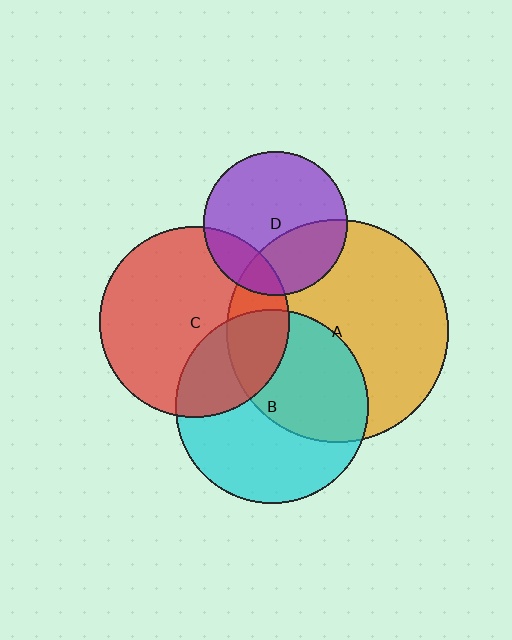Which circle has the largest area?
Circle A (orange).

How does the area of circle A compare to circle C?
Approximately 1.4 times.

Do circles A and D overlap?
Yes.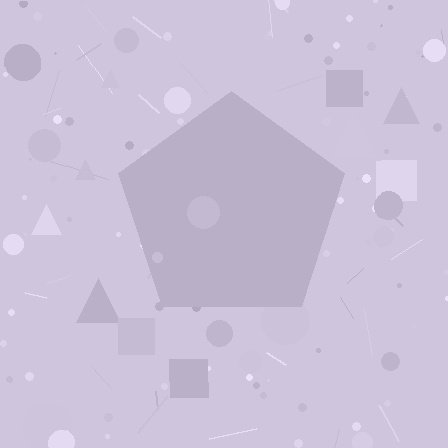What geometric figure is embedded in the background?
A pentagon is embedded in the background.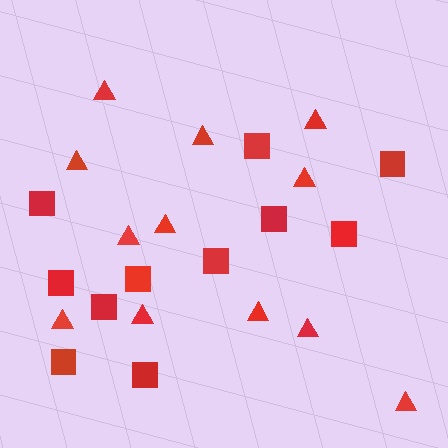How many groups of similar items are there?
There are 2 groups: one group of squares (11) and one group of triangles (12).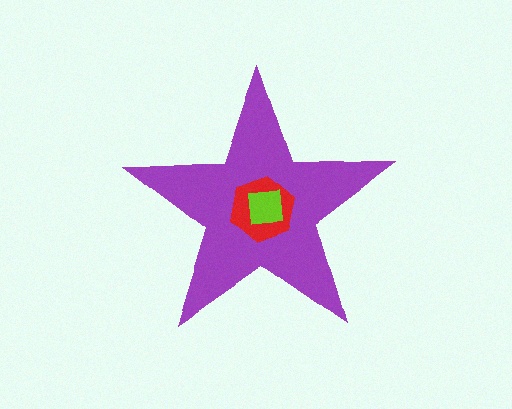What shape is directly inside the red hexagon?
The lime square.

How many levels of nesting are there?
3.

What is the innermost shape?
The lime square.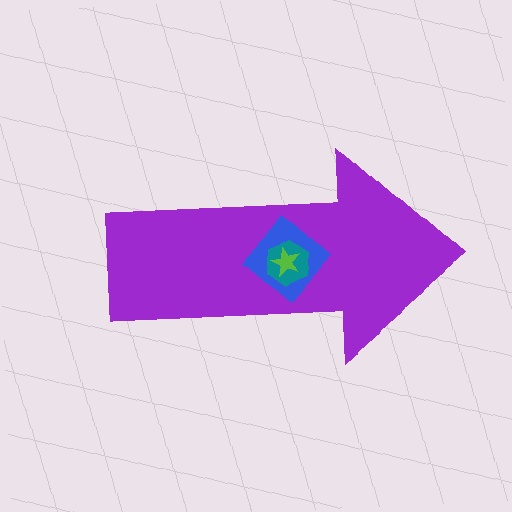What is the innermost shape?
The lime star.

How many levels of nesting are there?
4.